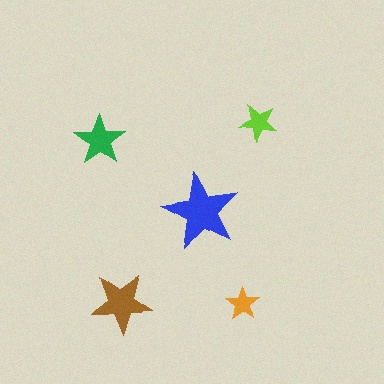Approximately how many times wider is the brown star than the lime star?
About 1.5 times wider.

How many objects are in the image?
There are 5 objects in the image.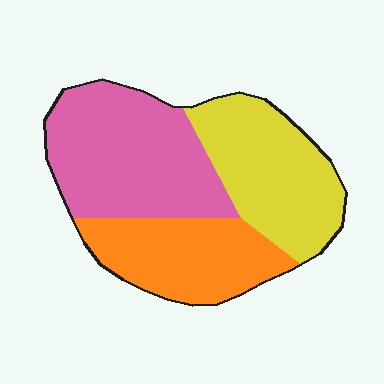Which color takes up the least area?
Orange, at roughly 30%.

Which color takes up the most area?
Pink, at roughly 40%.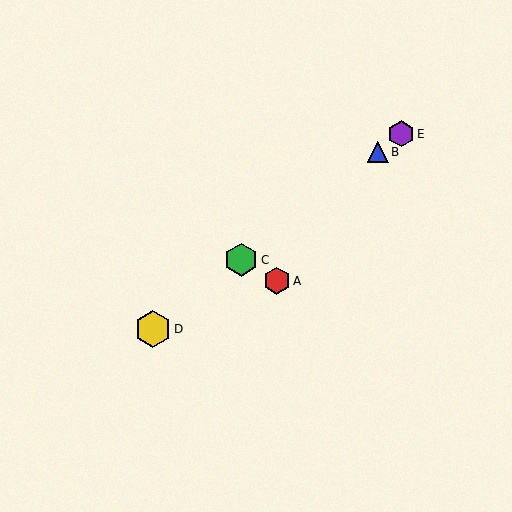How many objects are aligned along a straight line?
4 objects (B, C, D, E) are aligned along a straight line.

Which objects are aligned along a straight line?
Objects B, C, D, E are aligned along a straight line.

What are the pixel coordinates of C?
Object C is at (241, 260).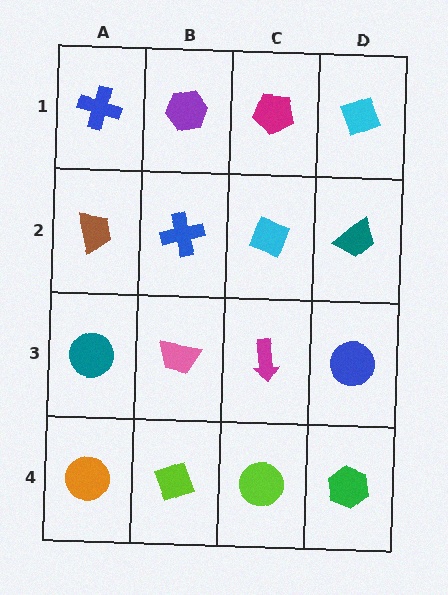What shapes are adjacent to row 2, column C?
A magenta pentagon (row 1, column C), a magenta arrow (row 3, column C), a blue cross (row 2, column B), a teal trapezoid (row 2, column D).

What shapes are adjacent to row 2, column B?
A purple hexagon (row 1, column B), a pink trapezoid (row 3, column B), a brown trapezoid (row 2, column A), a cyan diamond (row 2, column C).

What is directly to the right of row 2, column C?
A teal trapezoid.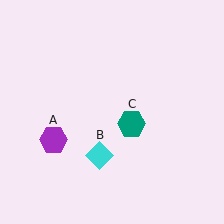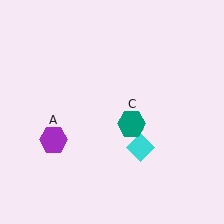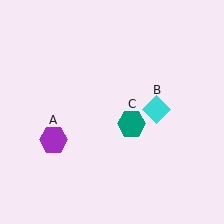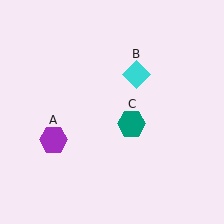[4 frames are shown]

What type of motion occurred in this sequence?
The cyan diamond (object B) rotated counterclockwise around the center of the scene.